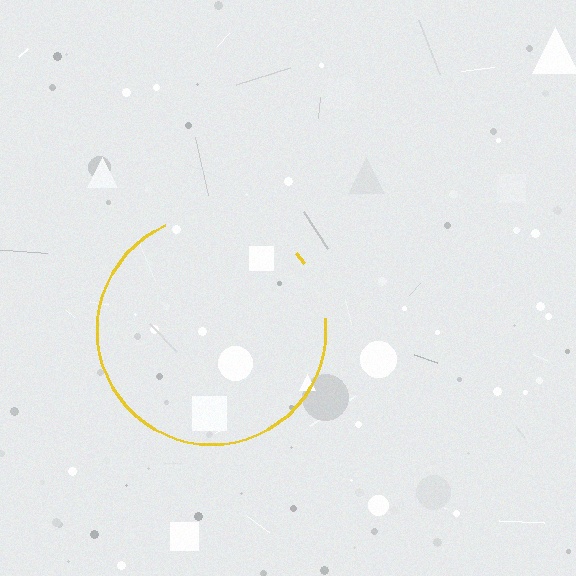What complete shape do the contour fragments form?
The contour fragments form a circle.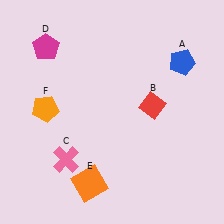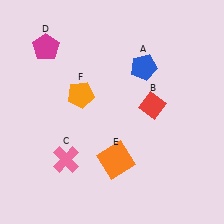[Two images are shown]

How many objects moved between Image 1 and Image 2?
3 objects moved between the two images.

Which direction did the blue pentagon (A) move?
The blue pentagon (A) moved left.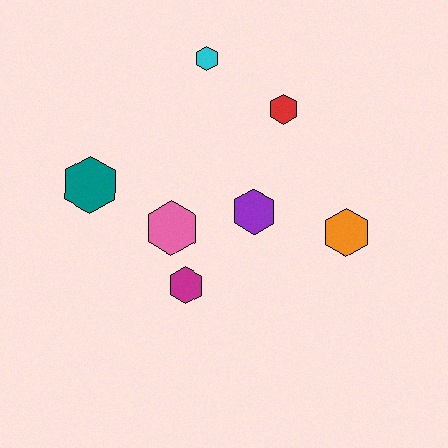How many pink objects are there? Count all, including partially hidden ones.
There is 1 pink object.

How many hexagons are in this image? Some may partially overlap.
There are 7 hexagons.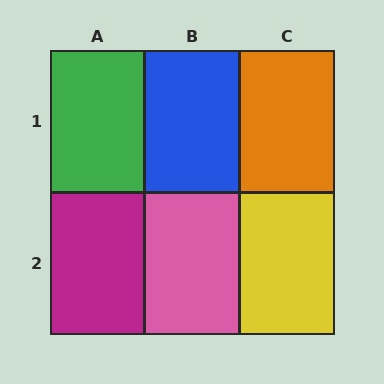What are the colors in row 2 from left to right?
Magenta, pink, yellow.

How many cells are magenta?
1 cell is magenta.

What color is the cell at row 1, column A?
Green.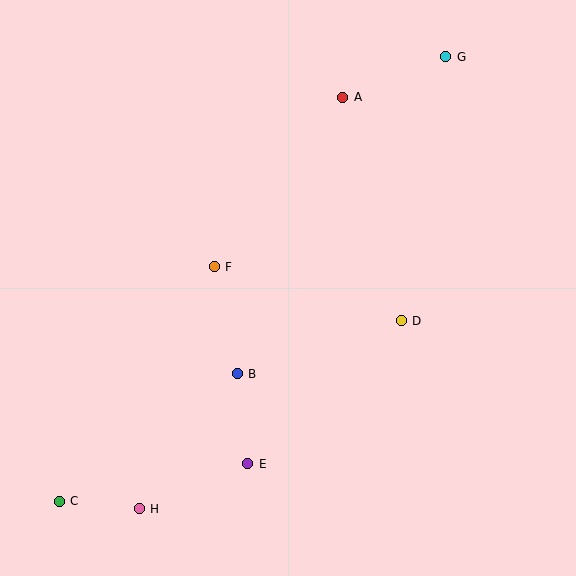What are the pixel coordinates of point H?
Point H is at (139, 509).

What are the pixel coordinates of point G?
Point G is at (446, 57).